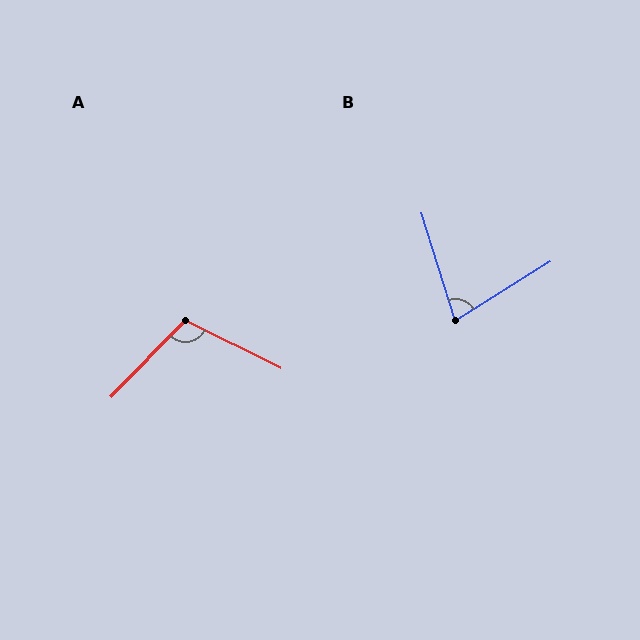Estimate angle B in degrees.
Approximately 76 degrees.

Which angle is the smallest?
B, at approximately 76 degrees.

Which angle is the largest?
A, at approximately 107 degrees.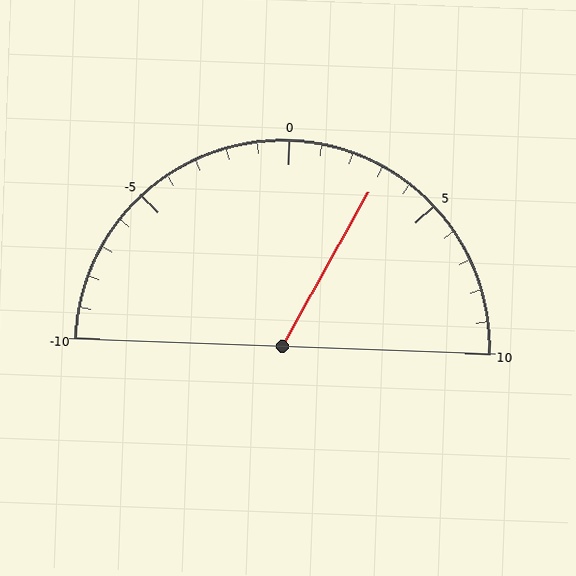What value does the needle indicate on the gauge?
The needle indicates approximately 3.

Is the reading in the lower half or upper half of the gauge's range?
The reading is in the upper half of the range (-10 to 10).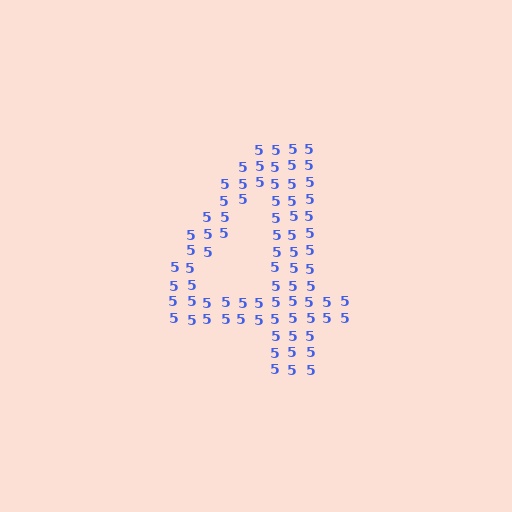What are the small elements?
The small elements are digit 5's.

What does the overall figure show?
The overall figure shows the digit 4.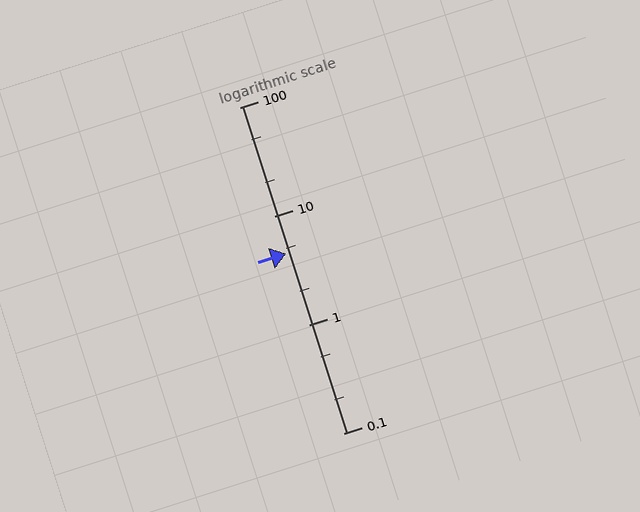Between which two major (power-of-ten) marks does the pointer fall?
The pointer is between 1 and 10.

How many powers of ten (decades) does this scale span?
The scale spans 3 decades, from 0.1 to 100.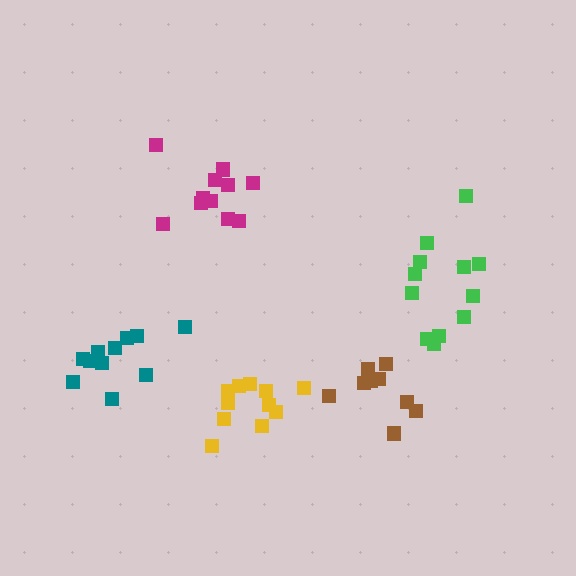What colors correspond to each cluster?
The clusters are colored: brown, magenta, yellow, teal, green.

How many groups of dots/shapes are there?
There are 5 groups.